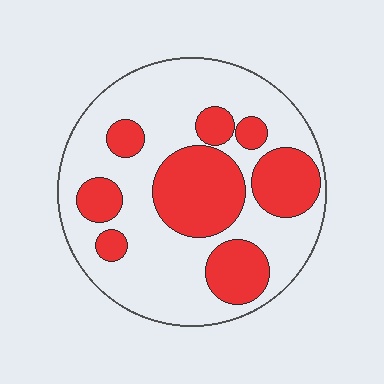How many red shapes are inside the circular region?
8.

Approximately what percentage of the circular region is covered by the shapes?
Approximately 35%.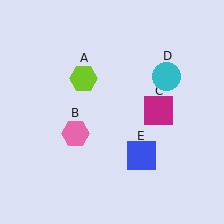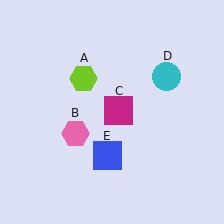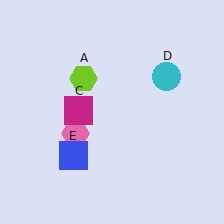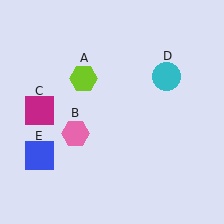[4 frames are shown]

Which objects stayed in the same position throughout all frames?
Lime hexagon (object A) and pink hexagon (object B) and cyan circle (object D) remained stationary.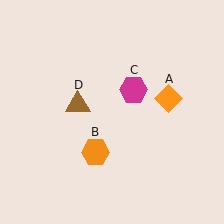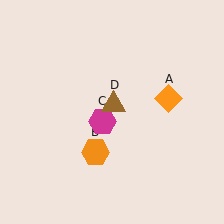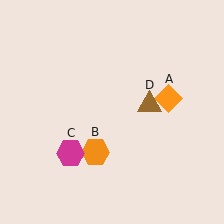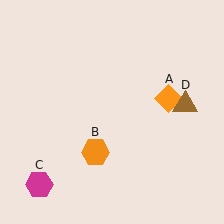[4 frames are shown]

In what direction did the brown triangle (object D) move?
The brown triangle (object D) moved right.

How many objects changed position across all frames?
2 objects changed position: magenta hexagon (object C), brown triangle (object D).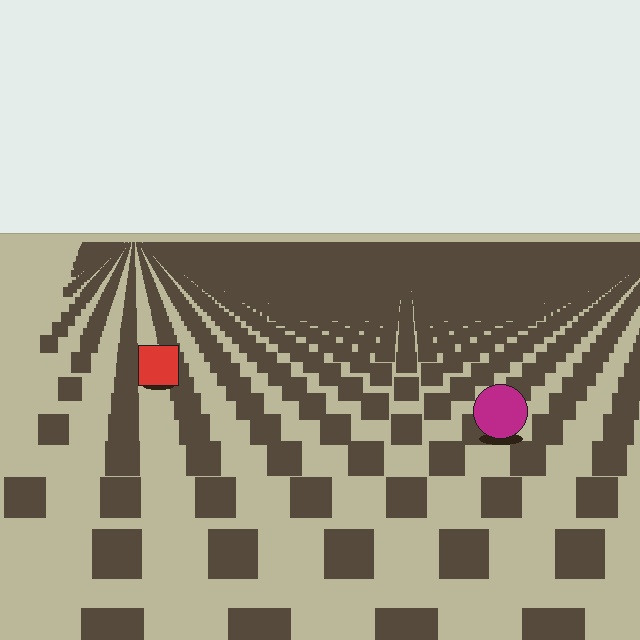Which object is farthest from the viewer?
The red square is farthest from the viewer. It appears smaller and the ground texture around it is denser.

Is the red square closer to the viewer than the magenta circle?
No. The magenta circle is closer — you can tell from the texture gradient: the ground texture is coarser near it.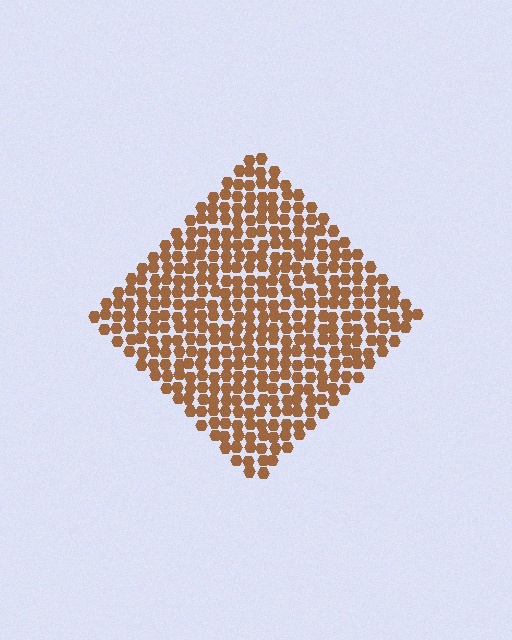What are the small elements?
The small elements are hexagons.